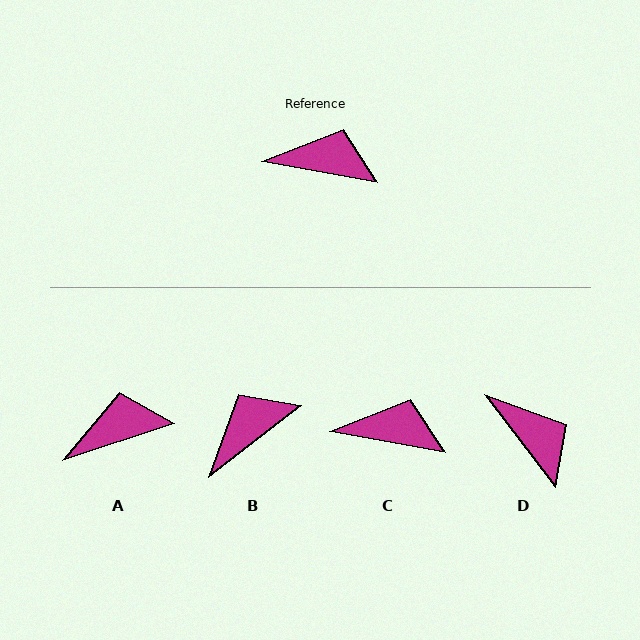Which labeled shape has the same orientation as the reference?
C.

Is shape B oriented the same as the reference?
No, it is off by about 48 degrees.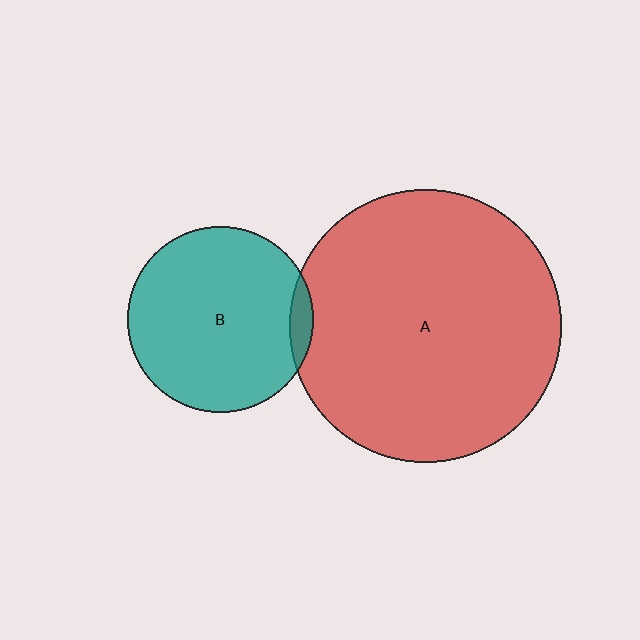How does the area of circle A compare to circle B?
Approximately 2.1 times.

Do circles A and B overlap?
Yes.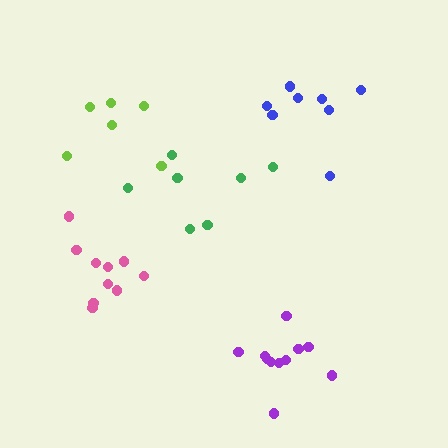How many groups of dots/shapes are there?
There are 5 groups.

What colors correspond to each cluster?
The clusters are colored: lime, blue, green, purple, pink.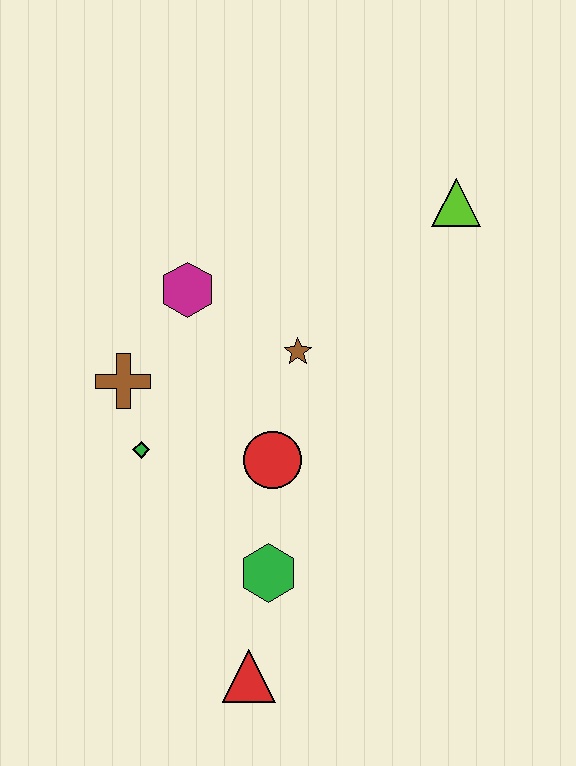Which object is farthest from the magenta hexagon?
The red triangle is farthest from the magenta hexagon.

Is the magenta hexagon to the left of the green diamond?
No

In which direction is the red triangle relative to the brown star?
The red triangle is below the brown star.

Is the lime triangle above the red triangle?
Yes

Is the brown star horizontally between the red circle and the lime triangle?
Yes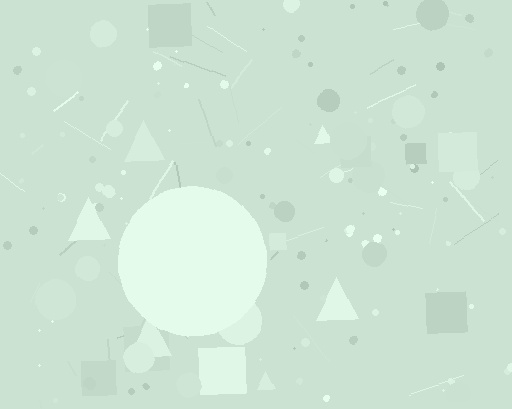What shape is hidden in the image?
A circle is hidden in the image.